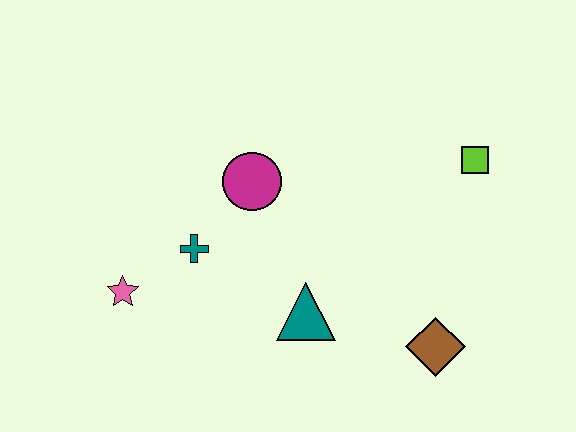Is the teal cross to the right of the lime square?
No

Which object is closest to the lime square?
The brown diamond is closest to the lime square.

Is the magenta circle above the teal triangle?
Yes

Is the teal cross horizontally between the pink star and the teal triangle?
Yes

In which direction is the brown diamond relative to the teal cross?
The brown diamond is to the right of the teal cross.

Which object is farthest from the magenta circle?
The brown diamond is farthest from the magenta circle.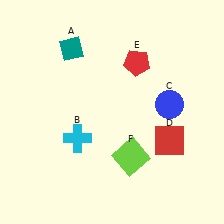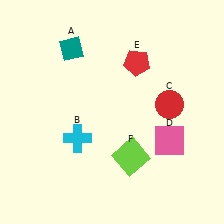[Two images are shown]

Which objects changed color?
C changed from blue to red. D changed from red to pink.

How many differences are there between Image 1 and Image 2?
There are 2 differences between the two images.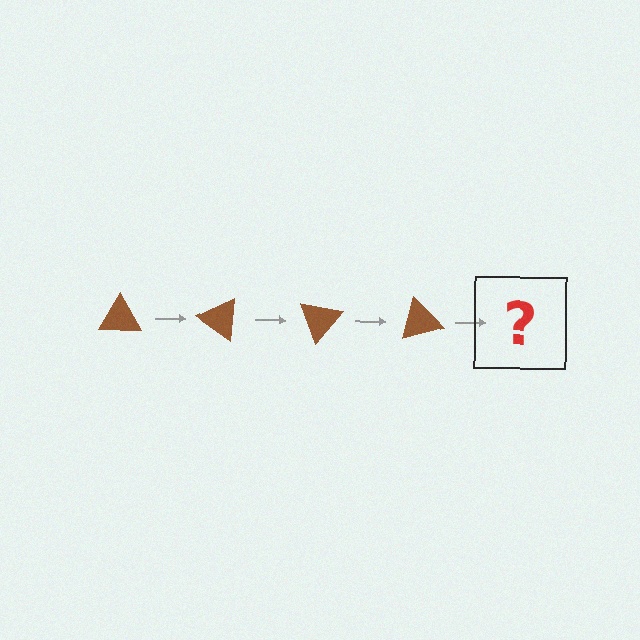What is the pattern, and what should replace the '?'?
The pattern is that the triangle rotates 35 degrees each step. The '?' should be a brown triangle rotated 140 degrees.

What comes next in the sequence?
The next element should be a brown triangle rotated 140 degrees.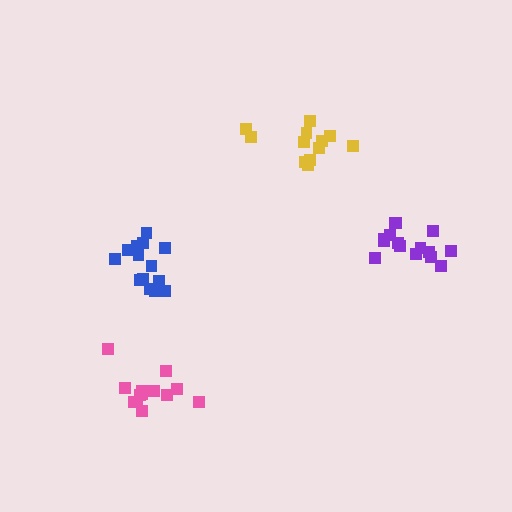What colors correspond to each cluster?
The clusters are colored: blue, pink, yellow, purple.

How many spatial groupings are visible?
There are 4 spatial groupings.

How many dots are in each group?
Group 1: 14 dots, Group 2: 13 dots, Group 3: 12 dots, Group 4: 15 dots (54 total).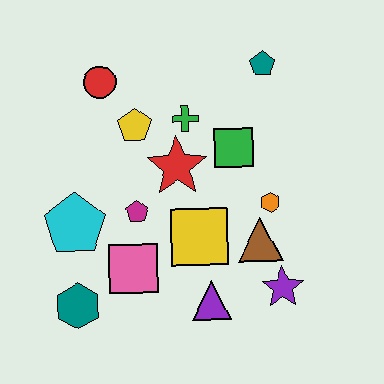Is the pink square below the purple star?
No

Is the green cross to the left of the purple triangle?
Yes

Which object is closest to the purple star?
The brown triangle is closest to the purple star.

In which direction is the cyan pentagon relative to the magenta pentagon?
The cyan pentagon is to the left of the magenta pentagon.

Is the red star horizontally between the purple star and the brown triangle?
No